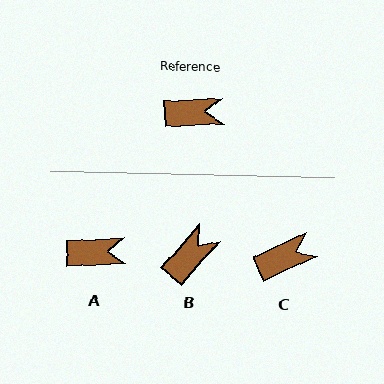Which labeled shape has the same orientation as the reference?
A.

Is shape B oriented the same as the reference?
No, it is off by about 46 degrees.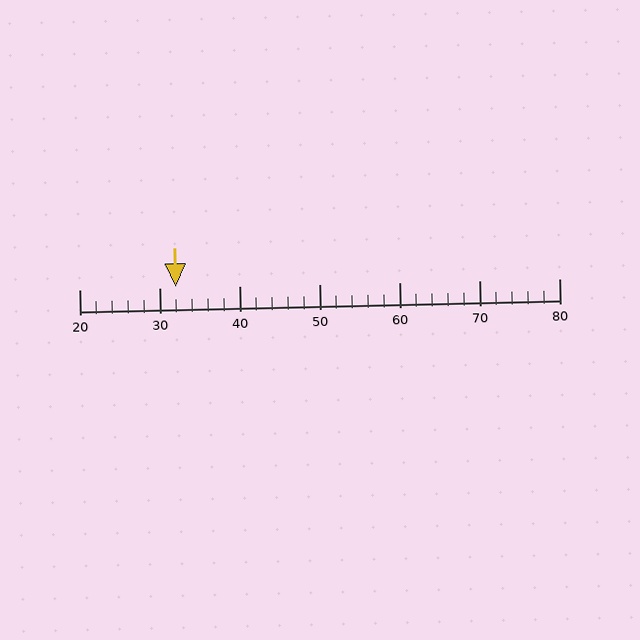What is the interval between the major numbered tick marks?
The major tick marks are spaced 10 units apart.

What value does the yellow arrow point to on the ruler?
The yellow arrow points to approximately 32.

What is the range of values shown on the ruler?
The ruler shows values from 20 to 80.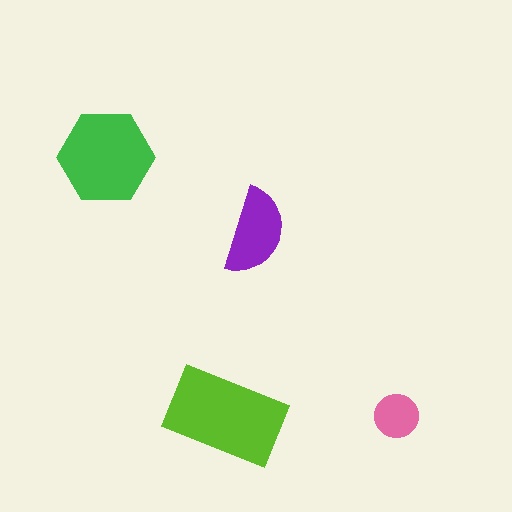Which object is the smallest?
The pink circle.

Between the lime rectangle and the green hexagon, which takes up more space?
The lime rectangle.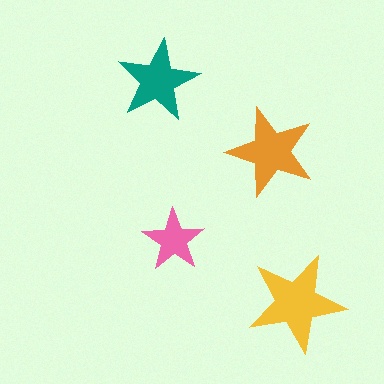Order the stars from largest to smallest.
the yellow one, the orange one, the teal one, the pink one.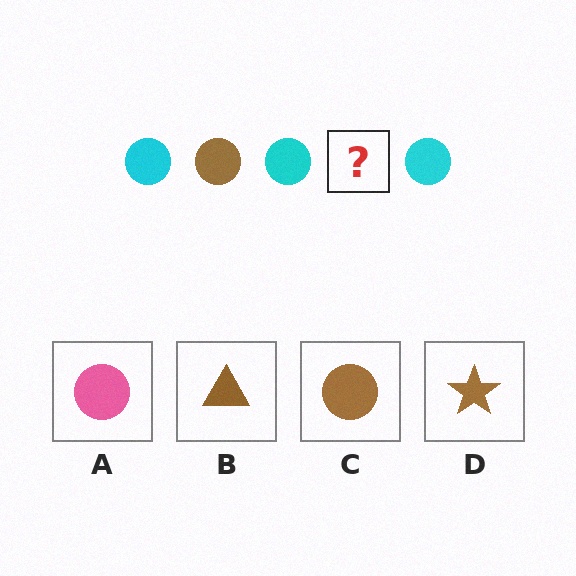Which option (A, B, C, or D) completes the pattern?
C.